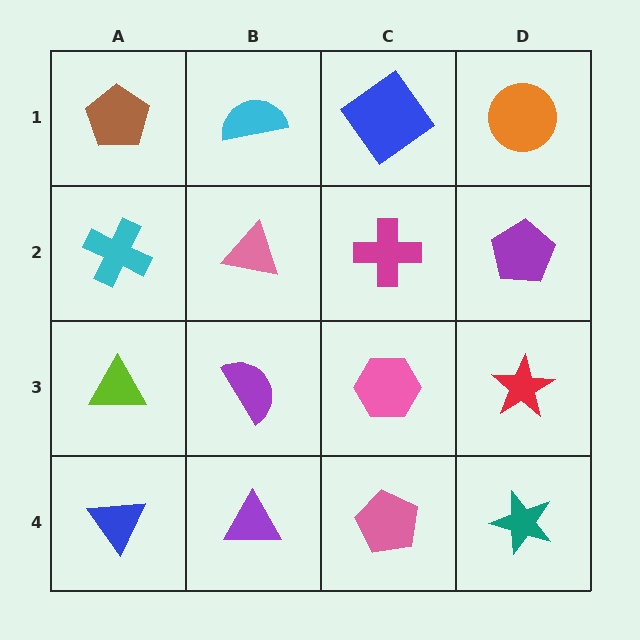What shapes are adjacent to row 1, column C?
A magenta cross (row 2, column C), a cyan semicircle (row 1, column B), an orange circle (row 1, column D).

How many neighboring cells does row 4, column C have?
3.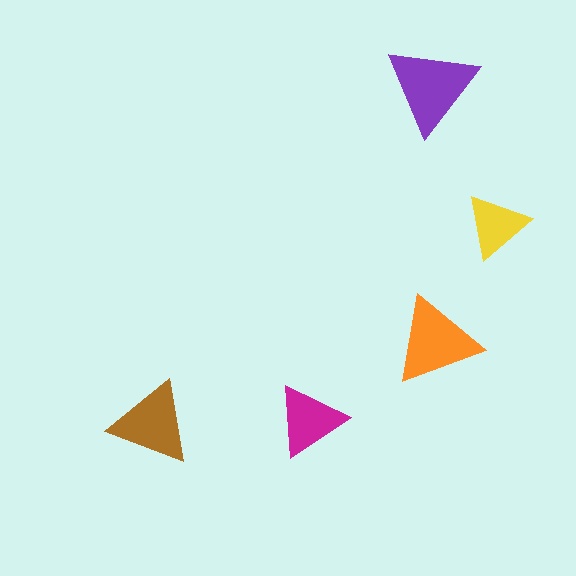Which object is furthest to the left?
The brown triangle is leftmost.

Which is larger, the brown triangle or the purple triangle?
The purple one.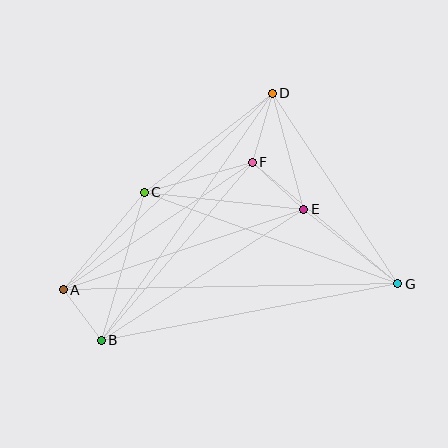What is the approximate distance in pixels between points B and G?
The distance between B and G is approximately 302 pixels.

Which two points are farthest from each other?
Points A and G are farthest from each other.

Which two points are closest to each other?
Points A and B are closest to each other.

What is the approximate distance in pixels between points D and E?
The distance between D and E is approximately 120 pixels.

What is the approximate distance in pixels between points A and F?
The distance between A and F is approximately 228 pixels.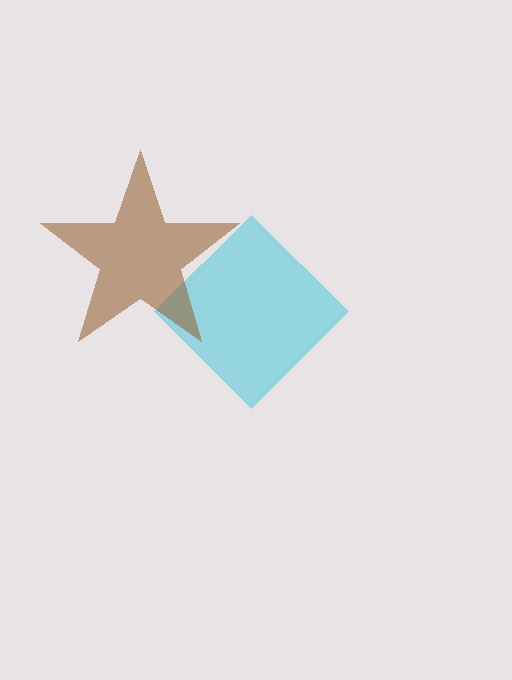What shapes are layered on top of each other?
The layered shapes are: a cyan diamond, a brown star.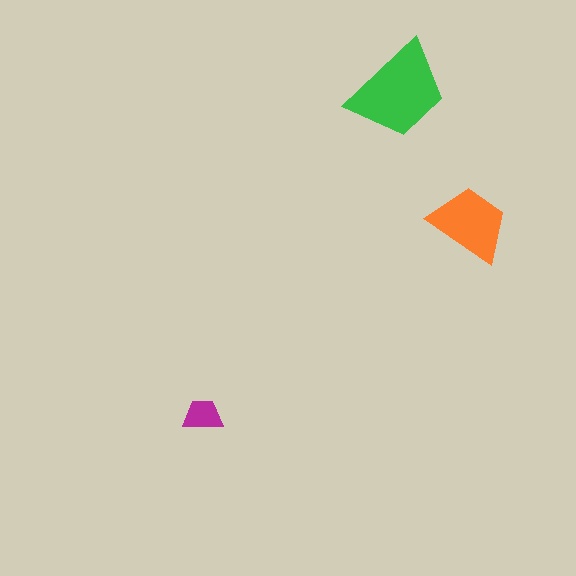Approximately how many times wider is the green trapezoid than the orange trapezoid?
About 1.5 times wider.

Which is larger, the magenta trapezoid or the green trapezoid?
The green one.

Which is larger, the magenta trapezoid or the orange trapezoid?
The orange one.